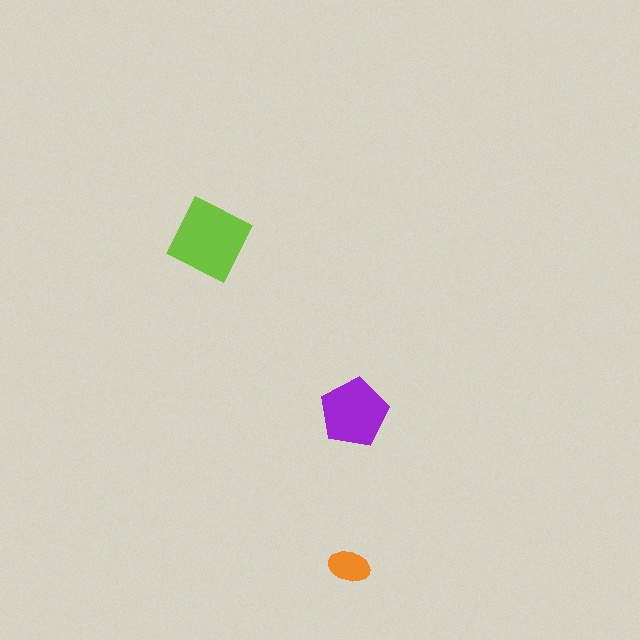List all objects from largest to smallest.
The lime square, the purple pentagon, the orange ellipse.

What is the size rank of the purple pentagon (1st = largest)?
2nd.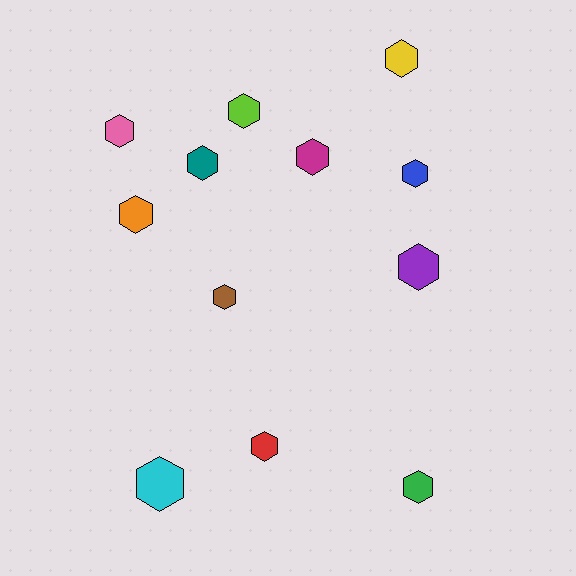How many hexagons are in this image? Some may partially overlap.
There are 12 hexagons.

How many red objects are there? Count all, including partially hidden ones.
There is 1 red object.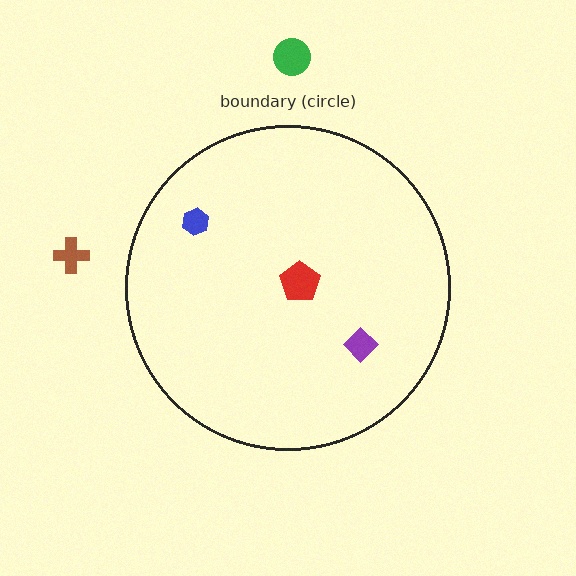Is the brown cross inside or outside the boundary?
Outside.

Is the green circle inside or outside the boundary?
Outside.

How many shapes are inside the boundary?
3 inside, 2 outside.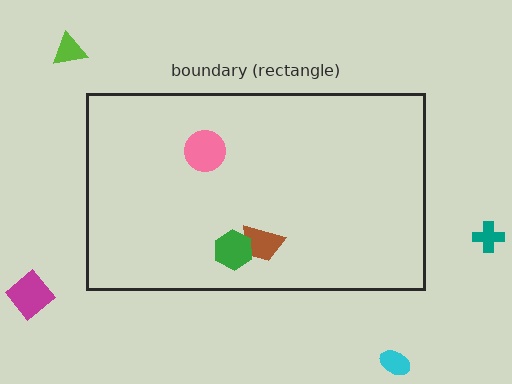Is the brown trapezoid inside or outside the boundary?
Inside.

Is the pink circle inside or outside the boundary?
Inside.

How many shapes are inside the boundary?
3 inside, 4 outside.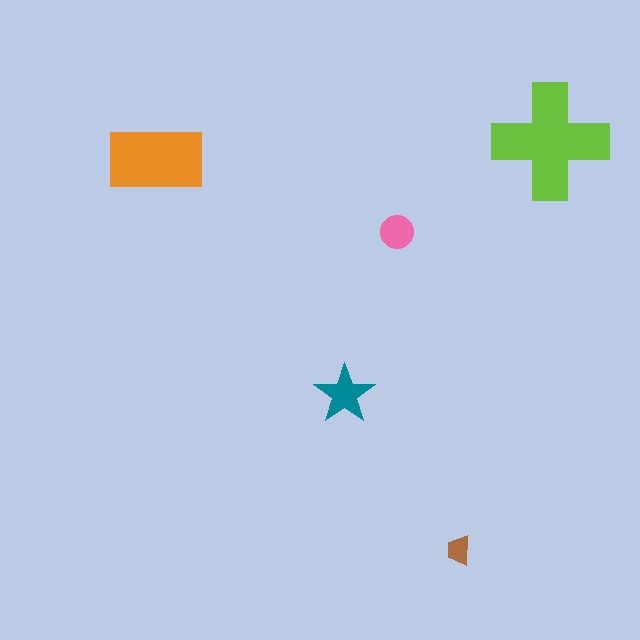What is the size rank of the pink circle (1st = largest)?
4th.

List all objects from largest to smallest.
The lime cross, the orange rectangle, the teal star, the pink circle, the brown trapezoid.